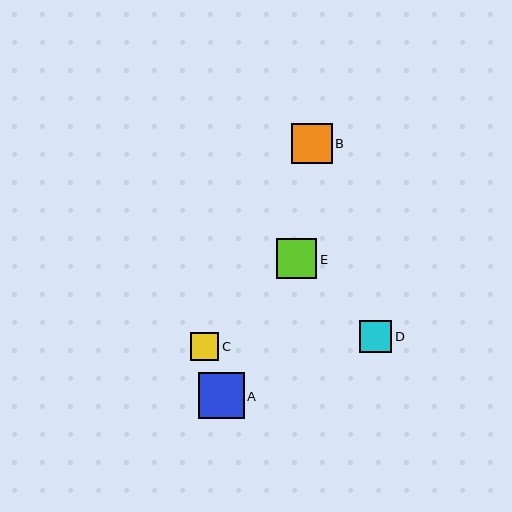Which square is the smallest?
Square C is the smallest with a size of approximately 28 pixels.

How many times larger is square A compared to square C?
Square A is approximately 1.6 times the size of square C.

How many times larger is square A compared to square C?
Square A is approximately 1.6 times the size of square C.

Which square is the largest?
Square A is the largest with a size of approximately 46 pixels.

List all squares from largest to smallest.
From largest to smallest: A, B, E, D, C.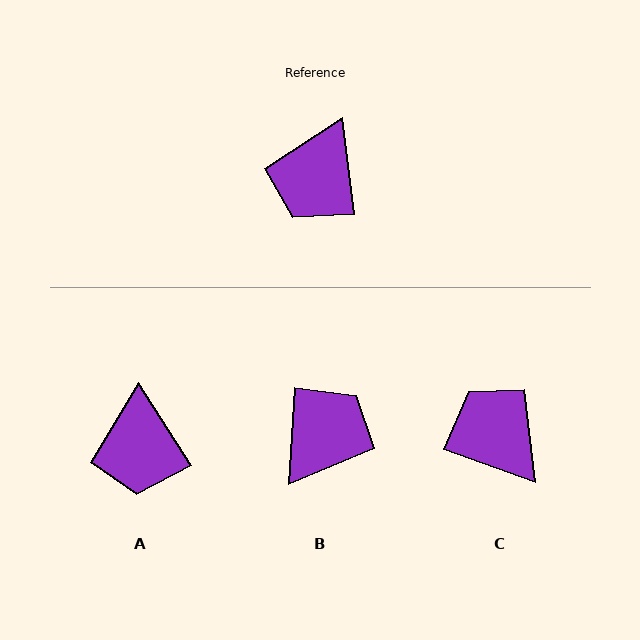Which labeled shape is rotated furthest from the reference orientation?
B, about 170 degrees away.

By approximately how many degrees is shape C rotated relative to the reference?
Approximately 117 degrees clockwise.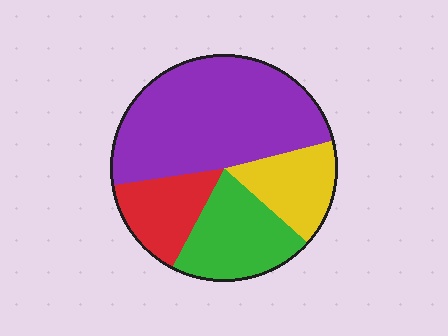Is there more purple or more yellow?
Purple.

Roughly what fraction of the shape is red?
Red takes up less than a quarter of the shape.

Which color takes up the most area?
Purple, at roughly 50%.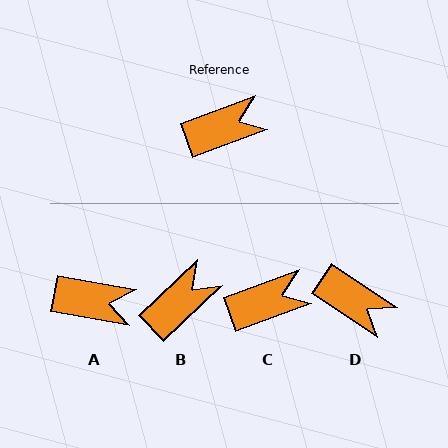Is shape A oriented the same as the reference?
No, it is off by about 30 degrees.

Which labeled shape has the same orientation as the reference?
C.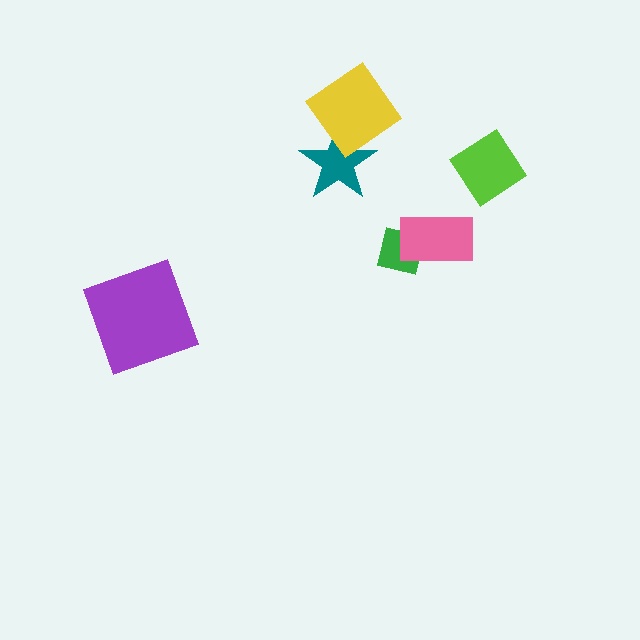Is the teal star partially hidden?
Yes, it is partially covered by another shape.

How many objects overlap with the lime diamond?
0 objects overlap with the lime diamond.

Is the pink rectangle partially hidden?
No, no other shape covers it.